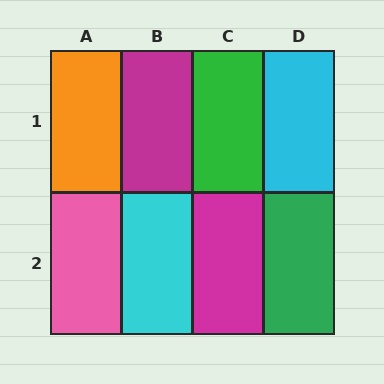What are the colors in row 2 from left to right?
Pink, cyan, magenta, green.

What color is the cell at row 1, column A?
Orange.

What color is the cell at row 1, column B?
Magenta.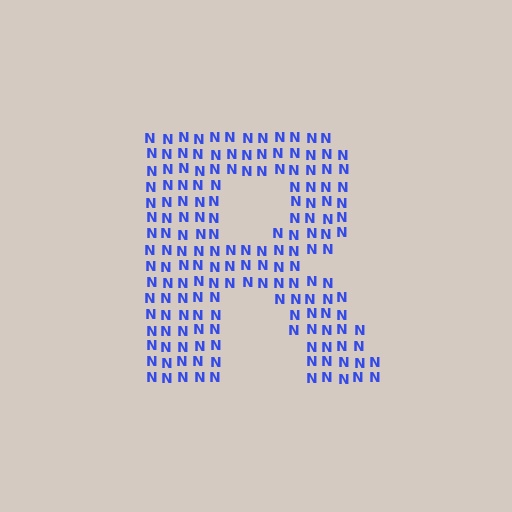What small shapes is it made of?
It is made of small letter N's.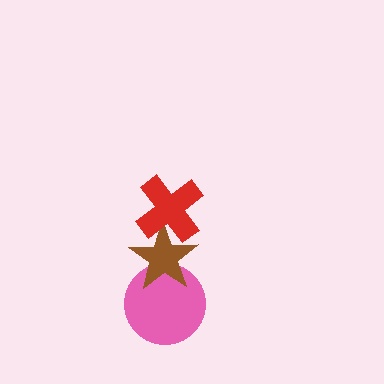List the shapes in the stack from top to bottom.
From top to bottom: the red cross, the brown star, the pink circle.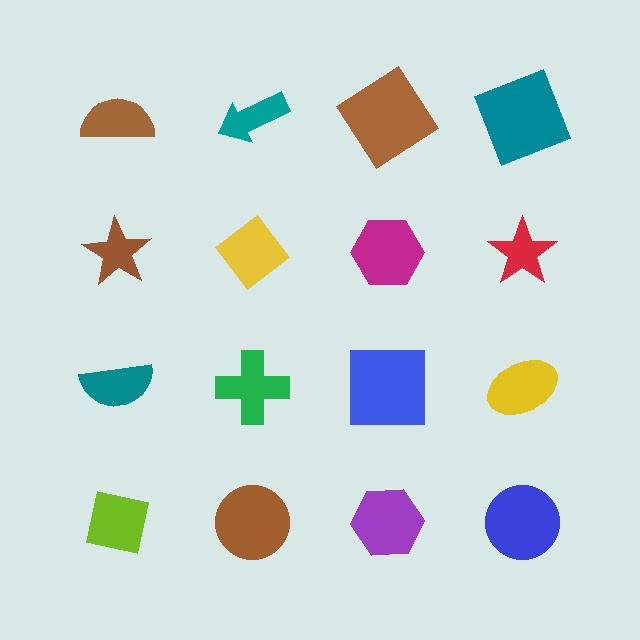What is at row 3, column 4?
A yellow ellipse.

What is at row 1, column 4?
A teal square.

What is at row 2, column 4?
A red star.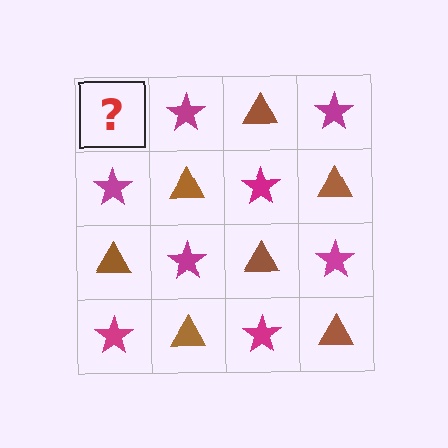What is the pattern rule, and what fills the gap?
The rule is that it alternates brown triangle and magenta star in a checkerboard pattern. The gap should be filled with a brown triangle.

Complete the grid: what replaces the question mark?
The question mark should be replaced with a brown triangle.